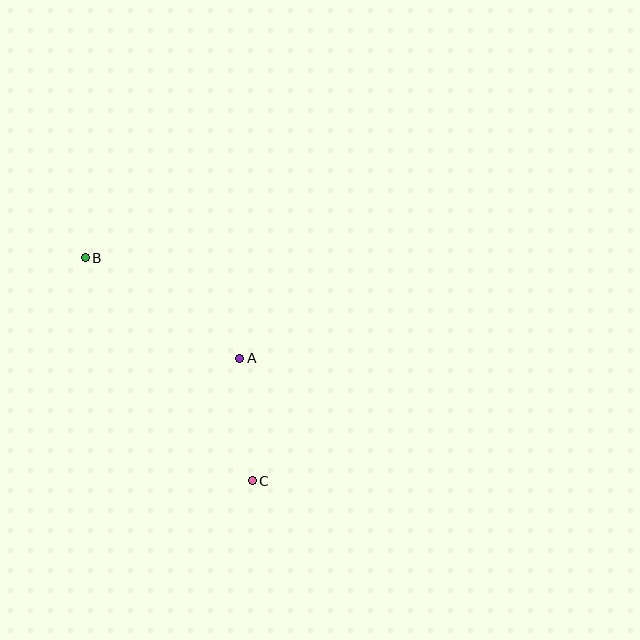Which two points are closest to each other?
Points A and C are closest to each other.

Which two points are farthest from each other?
Points B and C are farthest from each other.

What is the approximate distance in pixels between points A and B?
The distance between A and B is approximately 185 pixels.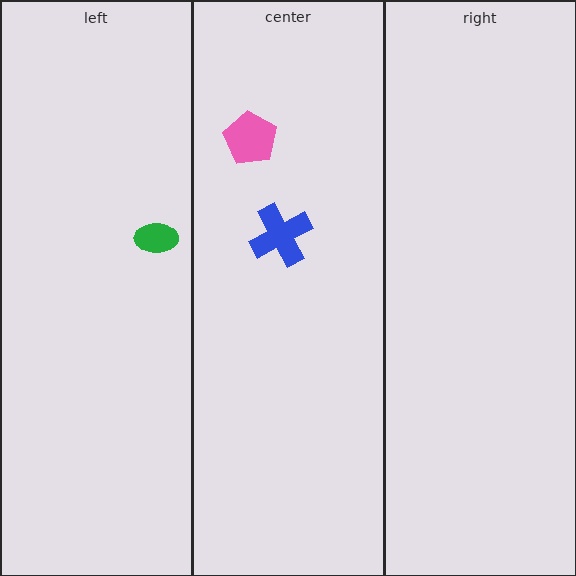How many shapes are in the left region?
1.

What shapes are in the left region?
The green ellipse.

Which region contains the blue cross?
The center region.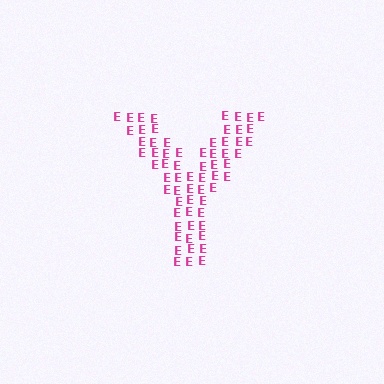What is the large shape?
The large shape is the letter Y.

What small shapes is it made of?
It is made of small letter E's.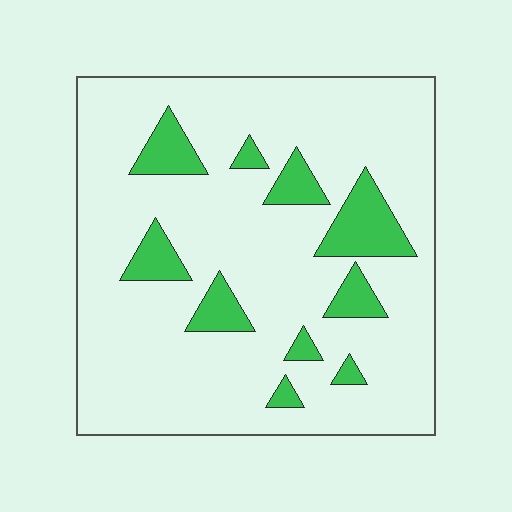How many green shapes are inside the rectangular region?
10.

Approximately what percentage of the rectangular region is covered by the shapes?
Approximately 15%.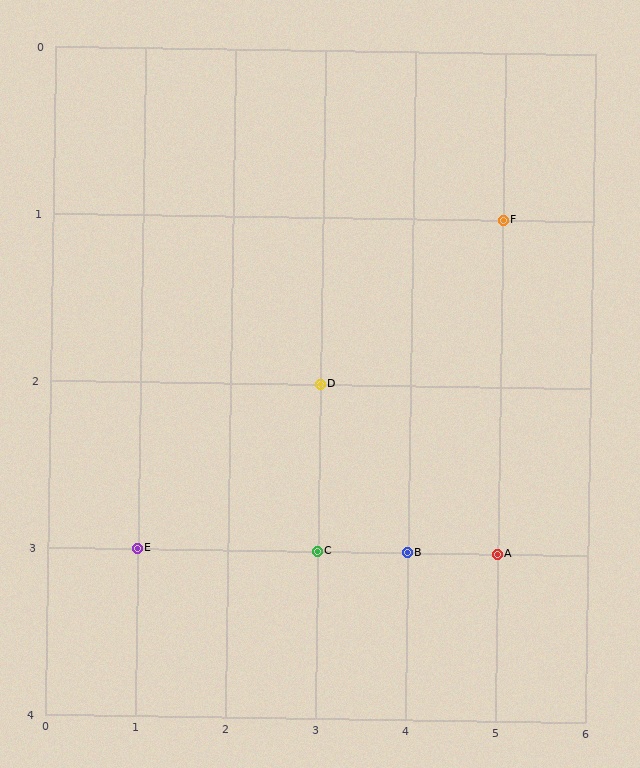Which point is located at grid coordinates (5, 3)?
Point A is at (5, 3).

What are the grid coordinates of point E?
Point E is at grid coordinates (1, 3).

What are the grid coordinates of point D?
Point D is at grid coordinates (3, 2).